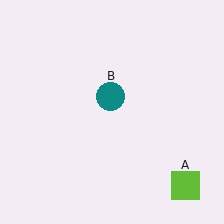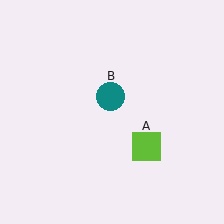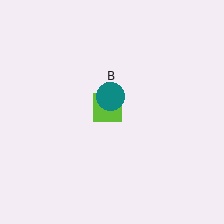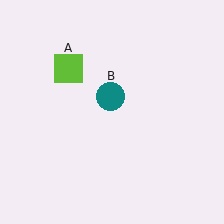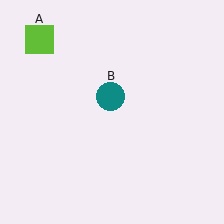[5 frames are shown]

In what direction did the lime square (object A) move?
The lime square (object A) moved up and to the left.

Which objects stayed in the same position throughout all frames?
Teal circle (object B) remained stationary.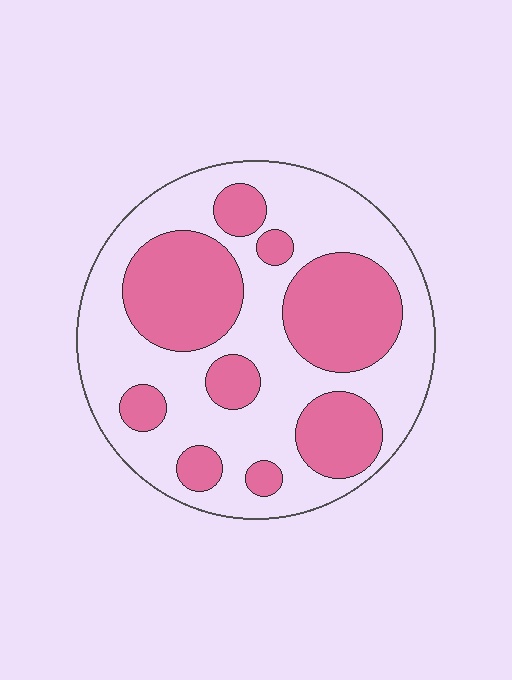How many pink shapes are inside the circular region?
9.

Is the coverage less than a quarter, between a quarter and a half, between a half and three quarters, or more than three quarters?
Between a quarter and a half.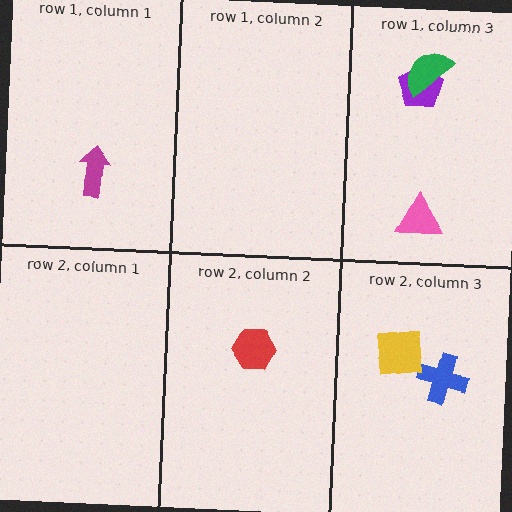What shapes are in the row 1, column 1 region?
The magenta arrow.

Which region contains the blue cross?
The row 2, column 3 region.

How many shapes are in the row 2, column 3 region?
2.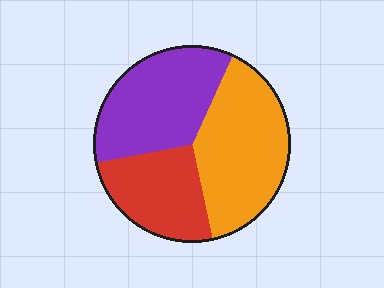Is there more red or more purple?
Purple.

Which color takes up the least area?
Red, at roughly 25%.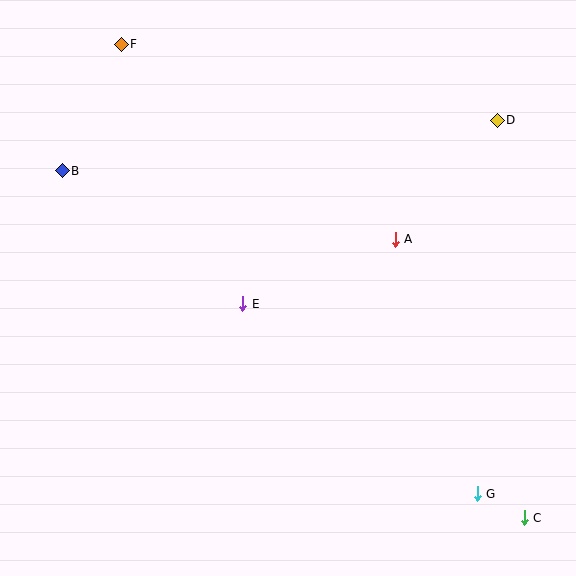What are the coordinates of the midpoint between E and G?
The midpoint between E and G is at (360, 399).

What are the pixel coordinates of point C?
Point C is at (524, 518).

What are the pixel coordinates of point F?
Point F is at (121, 44).